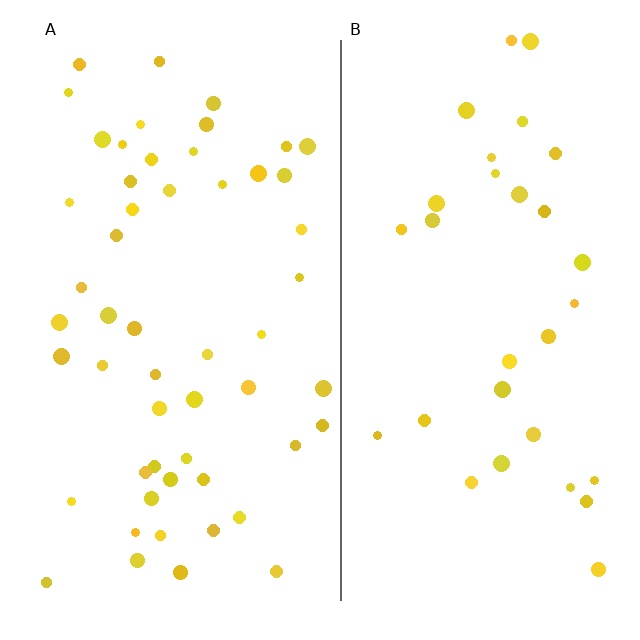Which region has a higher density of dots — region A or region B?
A (the left).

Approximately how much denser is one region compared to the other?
Approximately 1.7× — region A over region B.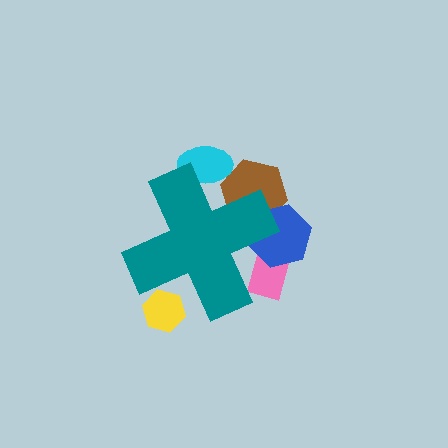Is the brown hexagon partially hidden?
Yes, the brown hexagon is partially hidden behind the teal cross.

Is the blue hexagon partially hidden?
Yes, the blue hexagon is partially hidden behind the teal cross.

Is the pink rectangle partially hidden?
Yes, the pink rectangle is partially hidden behind the teal cross.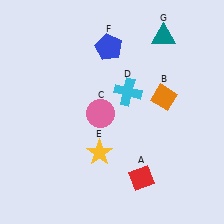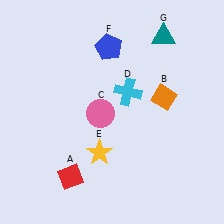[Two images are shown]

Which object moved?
The red diamond (A) moved left.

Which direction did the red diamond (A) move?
The red diamond (A) moved left.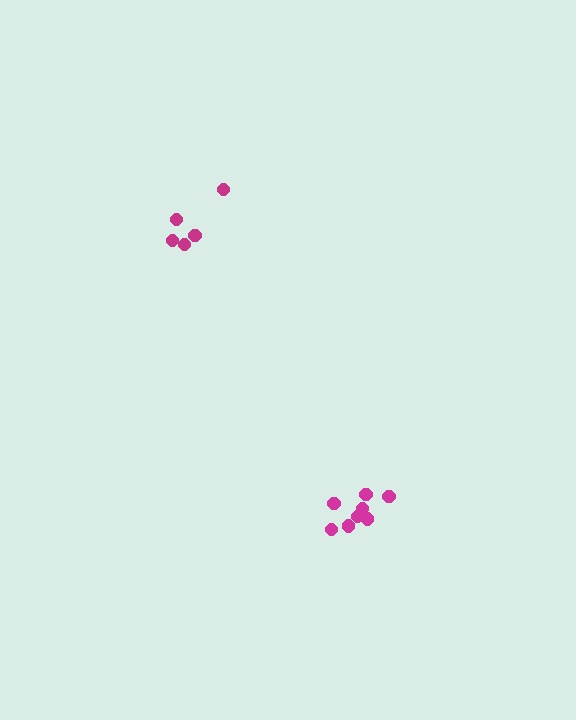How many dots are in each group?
Group 1: 5 dots, Group 2: 8 dots (13 total).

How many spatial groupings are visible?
There are 2 spatial groupings.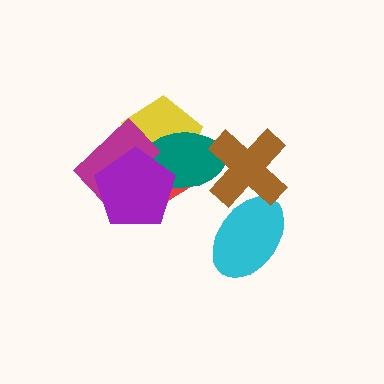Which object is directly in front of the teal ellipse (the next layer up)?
The magenta rectangle is directly in front of the teal ellipse.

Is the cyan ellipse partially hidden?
Yes, it is partially covered by another shape.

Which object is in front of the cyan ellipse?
The brown cross is in front of the cyan ellipse.